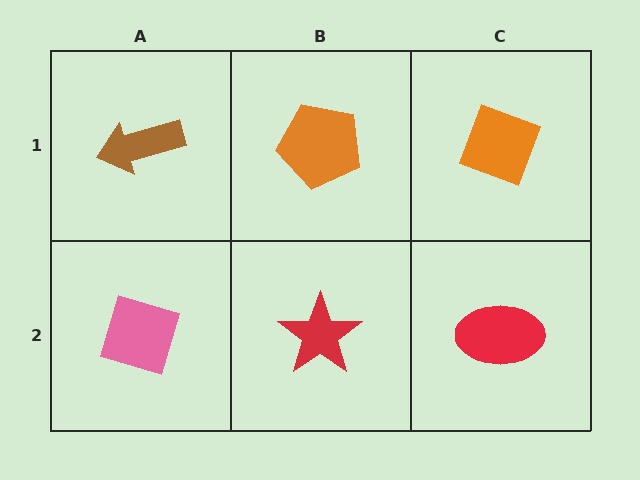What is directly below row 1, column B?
A red star.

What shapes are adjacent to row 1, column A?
A pink diamond (row 2, column A), an orange pentagon (row 1, column B).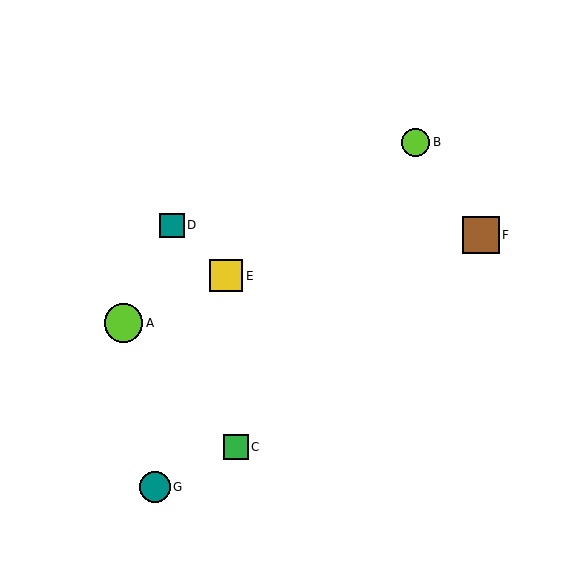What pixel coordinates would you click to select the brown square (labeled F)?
Click at (481, 235) to select the brown square F.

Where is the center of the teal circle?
The center of the teal circle is at (155, 487).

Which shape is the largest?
The lime circle (labeled A) is the largest.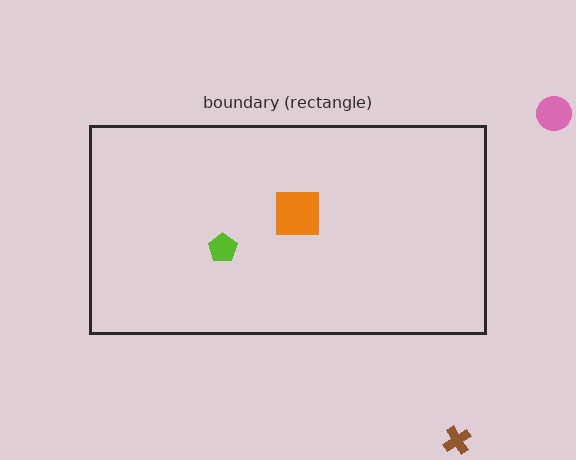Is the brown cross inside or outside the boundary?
Outside.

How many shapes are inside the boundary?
2 inside, 2 outside.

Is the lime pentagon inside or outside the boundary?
Inside.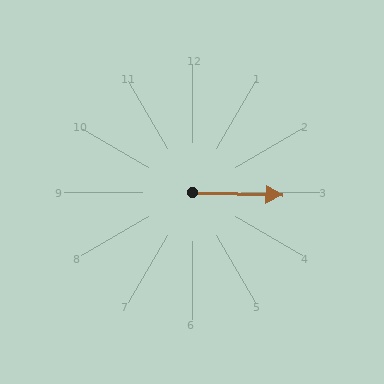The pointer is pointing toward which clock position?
Roughly 3 o'clock.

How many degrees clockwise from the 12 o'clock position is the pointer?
Approximately 92 degrees.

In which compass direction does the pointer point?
East.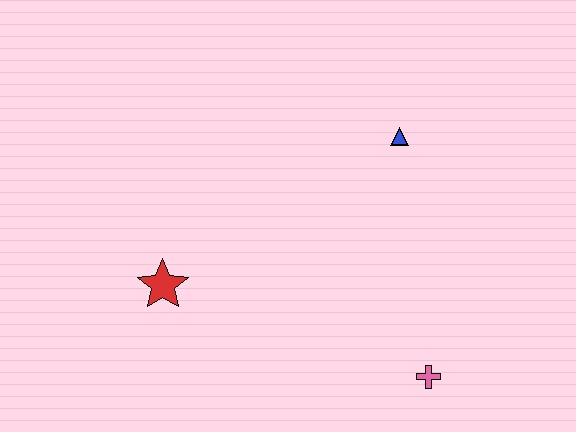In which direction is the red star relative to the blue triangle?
The red star is to the left of the blue triangle.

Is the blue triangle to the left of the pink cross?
Yes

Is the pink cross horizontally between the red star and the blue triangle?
No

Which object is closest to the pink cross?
The blue triangle is closest to the pink cross.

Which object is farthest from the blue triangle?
The red star is farthest from the blue triangle.